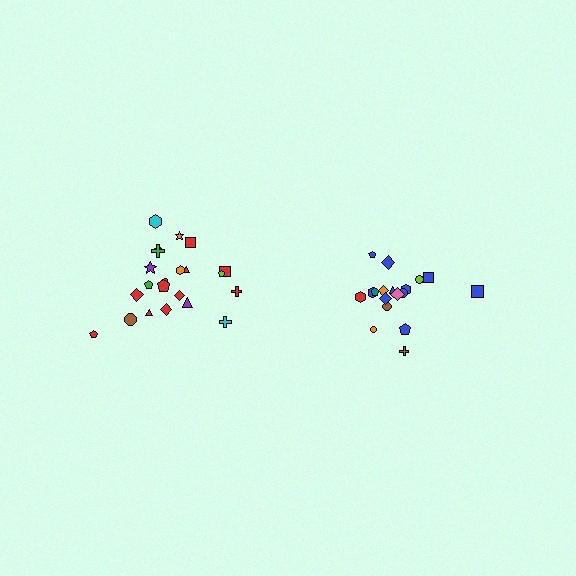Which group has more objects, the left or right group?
The left group.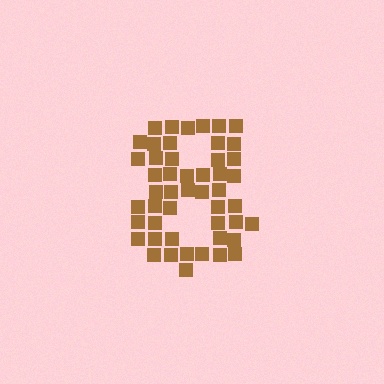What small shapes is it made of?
It is made of small squares.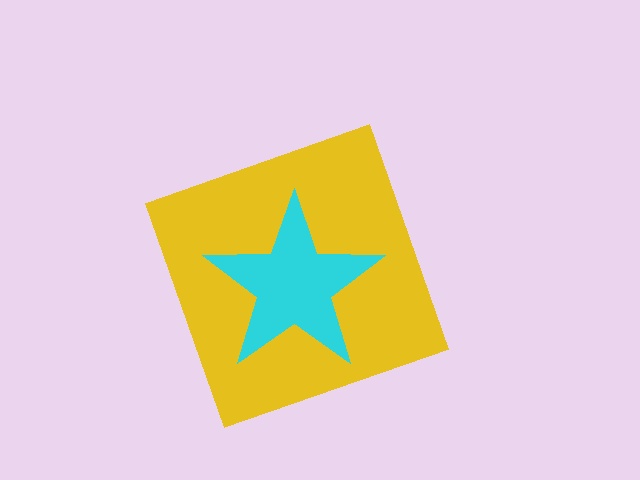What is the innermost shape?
The cyan star.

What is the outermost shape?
The yellow diamond.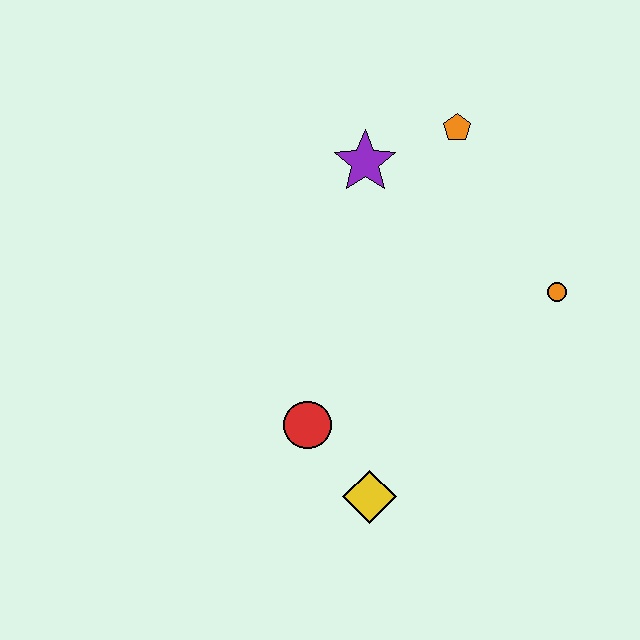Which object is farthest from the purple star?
The yellow diamond is farthest from the purple star.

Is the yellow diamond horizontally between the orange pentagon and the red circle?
Yes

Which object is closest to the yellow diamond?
The red circle is closest to the yellow diamond.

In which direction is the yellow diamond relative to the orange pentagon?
The yellow diamond is below the orange pentagon.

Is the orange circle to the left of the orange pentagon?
No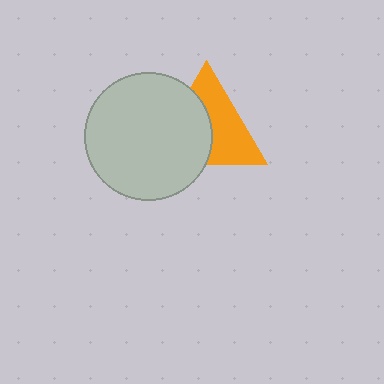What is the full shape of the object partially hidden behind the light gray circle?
The partially hidden object is an orange triangle.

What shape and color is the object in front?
The object in front is a light gray circle.